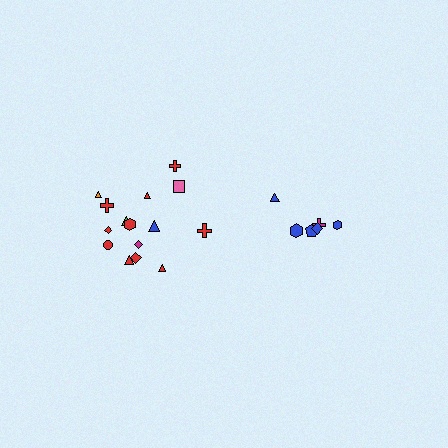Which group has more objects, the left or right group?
The left group.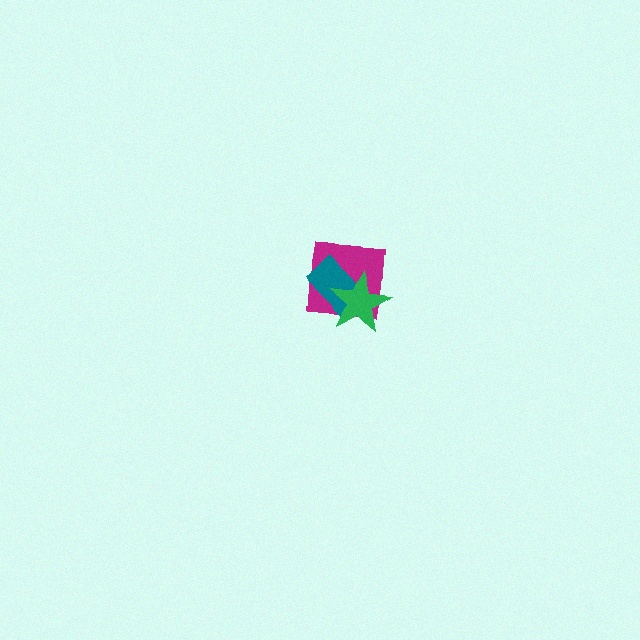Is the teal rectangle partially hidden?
Yes, it is partially covered by another shape.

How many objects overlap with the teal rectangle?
2 objects overlap with the teal rectangle.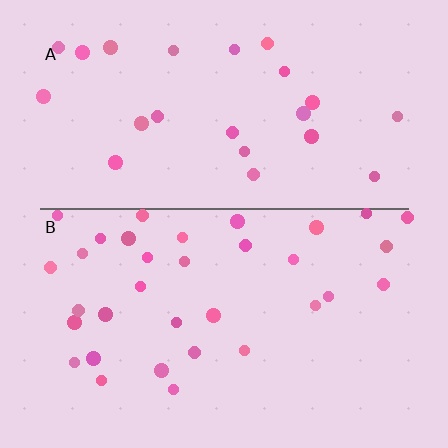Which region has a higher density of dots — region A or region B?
B (the bottom).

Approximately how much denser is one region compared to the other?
Approximately 1.4× — region B over region A.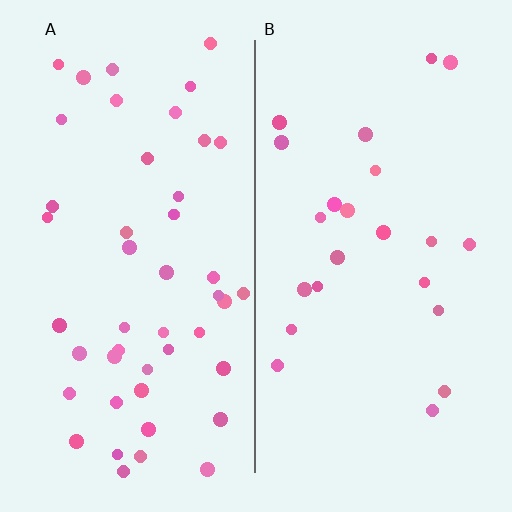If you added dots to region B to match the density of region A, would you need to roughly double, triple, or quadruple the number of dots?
Approximately double.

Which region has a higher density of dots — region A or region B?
A (the left).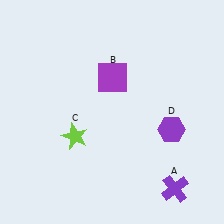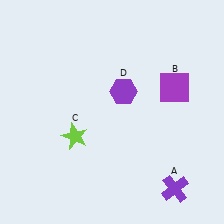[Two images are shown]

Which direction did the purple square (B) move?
The purple square (B) moved right.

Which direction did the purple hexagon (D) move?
The purple hexagon (D) moved left.